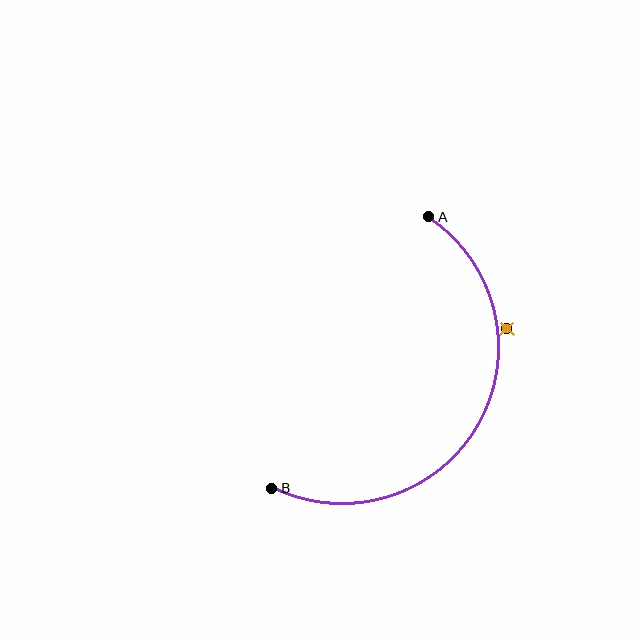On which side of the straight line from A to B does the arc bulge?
The arc bulges to the right of the straight line connecting A and B.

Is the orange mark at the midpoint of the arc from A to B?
No — the orange mark does not lie on the arc at all. It sits slightly outside the curve.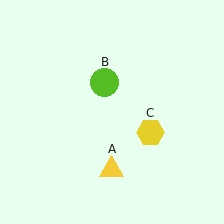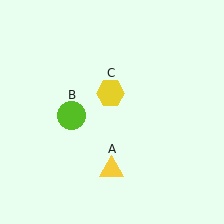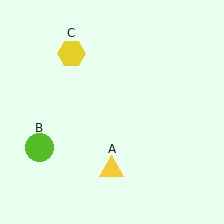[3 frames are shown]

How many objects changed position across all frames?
2 objects changed position: lime circle (object B), yellow hexagon (object C).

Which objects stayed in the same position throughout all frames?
Yellow triangle (object A) remained stationary.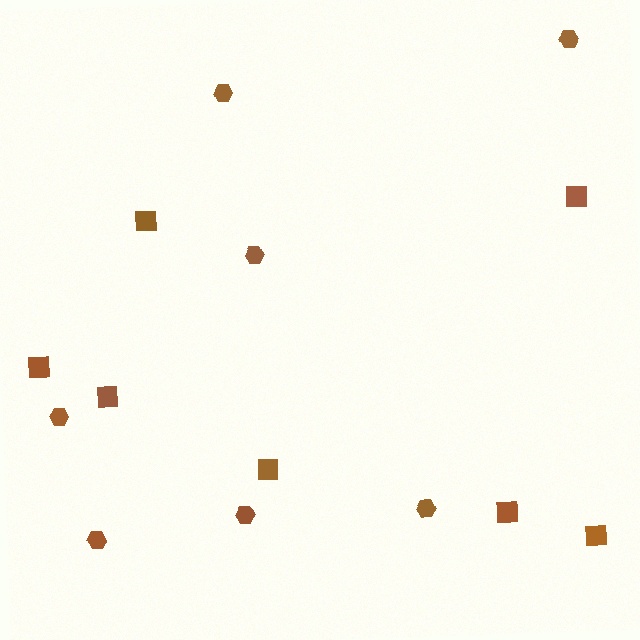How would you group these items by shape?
There are 2 groups: one group of squares (7) and one group of hexagons (7).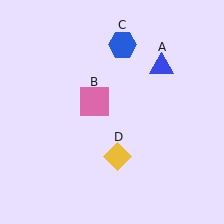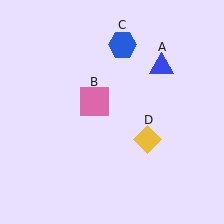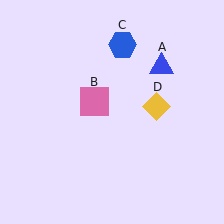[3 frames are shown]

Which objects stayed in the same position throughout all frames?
Blue triangle (object A) and pink square (object B) and blue hexagon (object C) remained stationary.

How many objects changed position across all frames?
1 object changed position: yellow diamond (object D).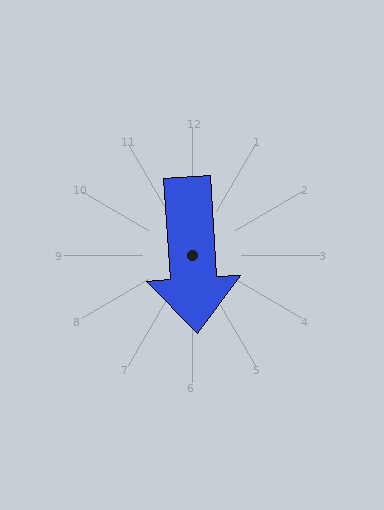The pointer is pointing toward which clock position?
Roughly 6 o'clock.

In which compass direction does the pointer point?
South.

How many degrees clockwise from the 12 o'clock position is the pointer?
Approximately 176 degrees.